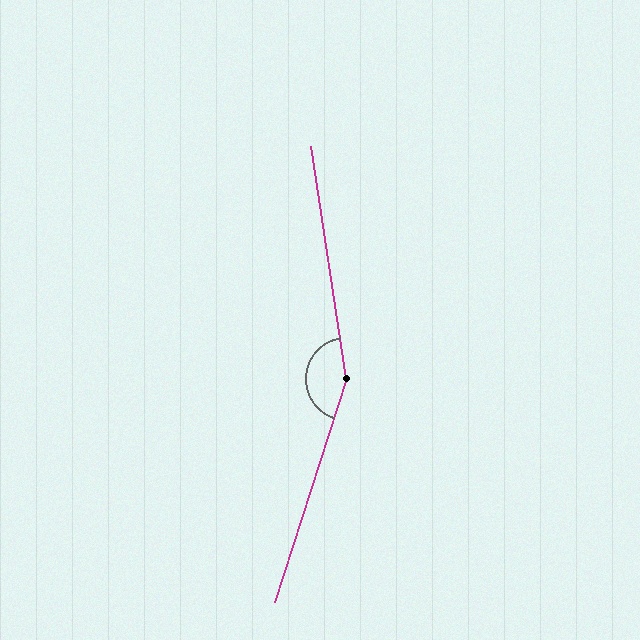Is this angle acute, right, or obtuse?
It is obtuse.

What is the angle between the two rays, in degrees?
Approximately 154 degrees.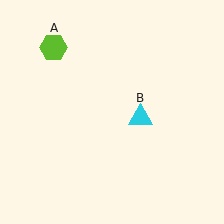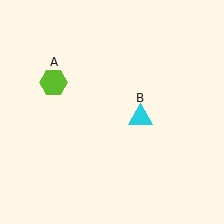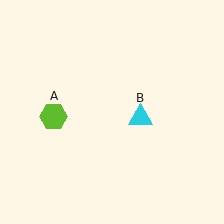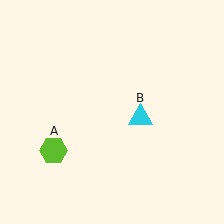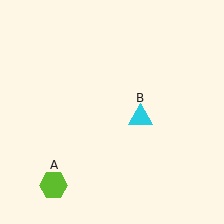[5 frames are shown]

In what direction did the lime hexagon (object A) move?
The lime hexagon (object A) moved down.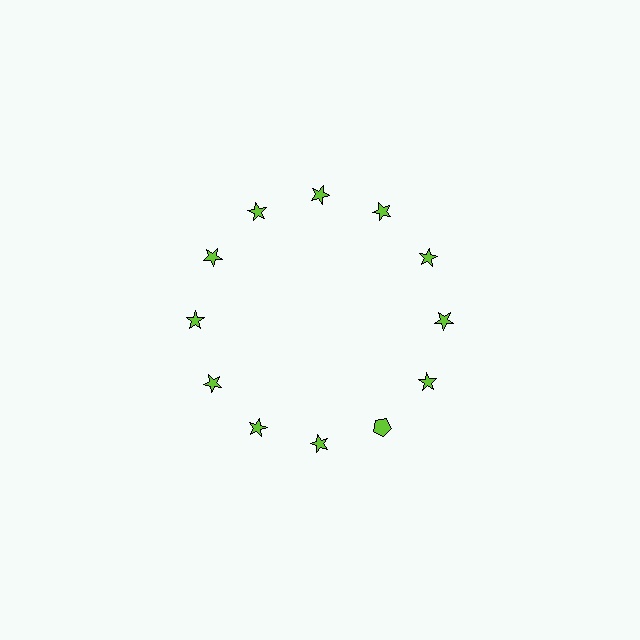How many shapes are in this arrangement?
There are 12 shapes arranged in a ring pattern.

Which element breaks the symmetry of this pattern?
The lime pentagon at roughly the 5 o'clock position breaks the symmetry. All other shapes are lime stars.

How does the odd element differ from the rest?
It has a different shape: pentagon instead of star.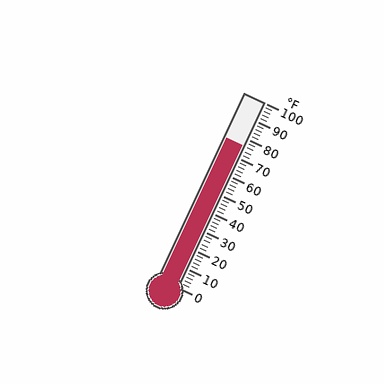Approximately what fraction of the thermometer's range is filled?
The thermometer is filled to approximately 75% of its range.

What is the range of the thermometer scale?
The thermometer scale ranges from 0°F to 100°F.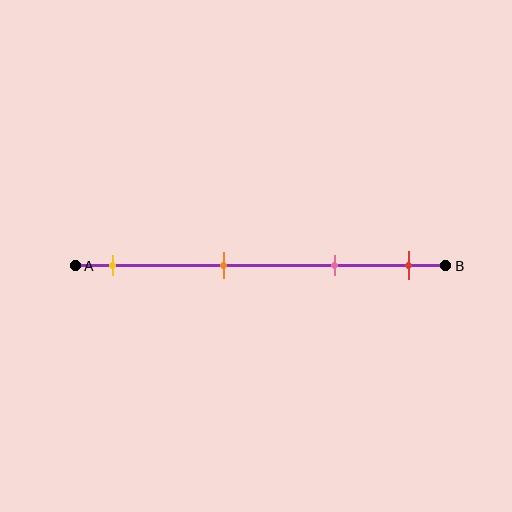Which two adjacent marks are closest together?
The pink and red marks are the closest adjacent pair.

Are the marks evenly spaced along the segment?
No, the marks are not evenly spaced.